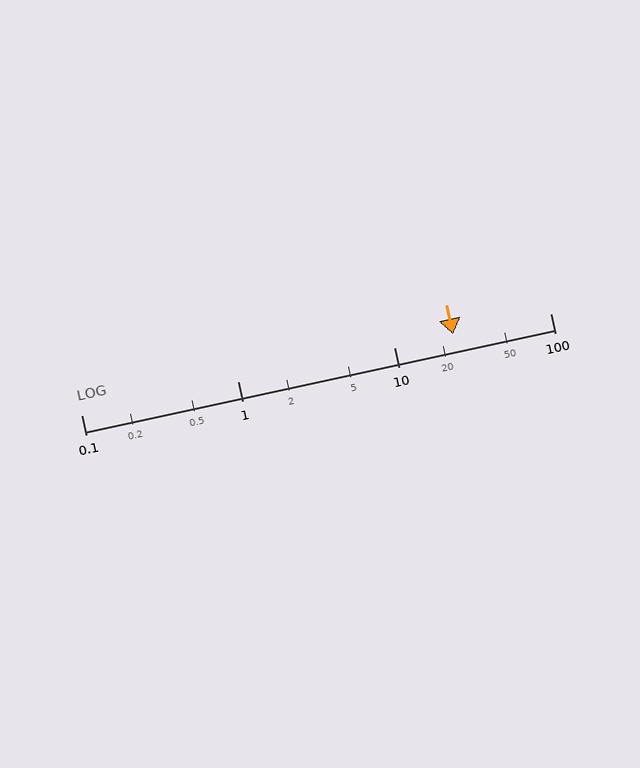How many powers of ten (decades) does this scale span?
The scale spans 3 decades, from 0.1 to 100.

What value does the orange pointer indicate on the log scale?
The pointer indicates approximately 24.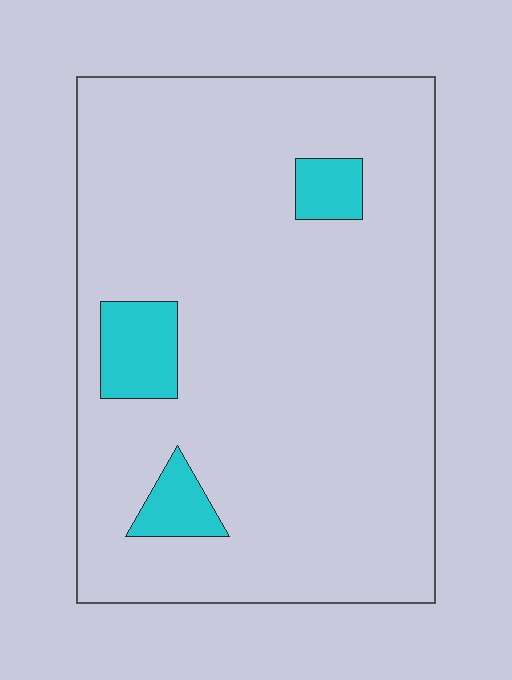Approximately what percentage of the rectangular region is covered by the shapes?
Approximately 10%.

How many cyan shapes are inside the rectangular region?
3.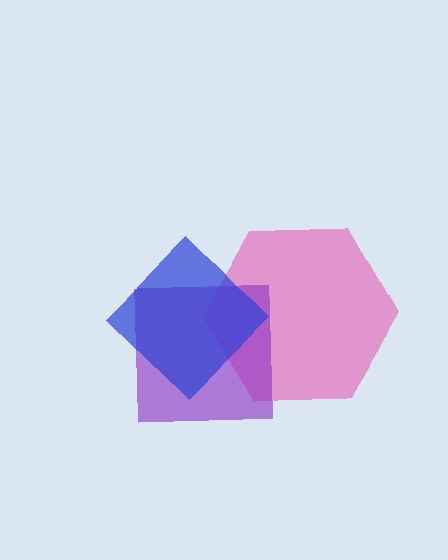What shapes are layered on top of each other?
The layered shapes are: a pink hexagon, a purple square, a blue diamond.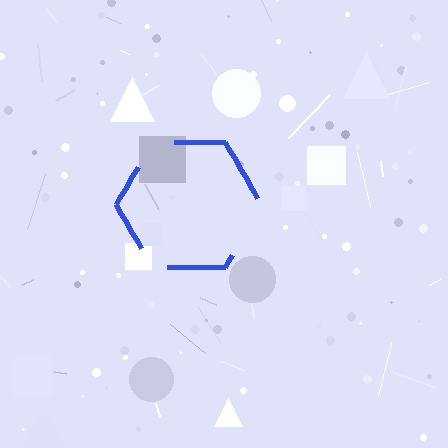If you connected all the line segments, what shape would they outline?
They would outline a hexagon.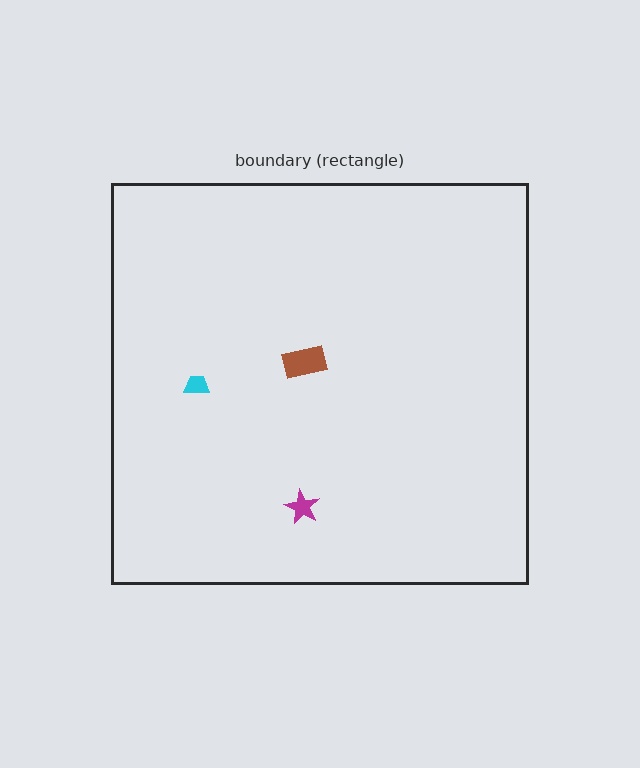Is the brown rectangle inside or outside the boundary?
Inside.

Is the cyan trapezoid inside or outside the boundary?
Inside.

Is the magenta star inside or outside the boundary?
Inside.